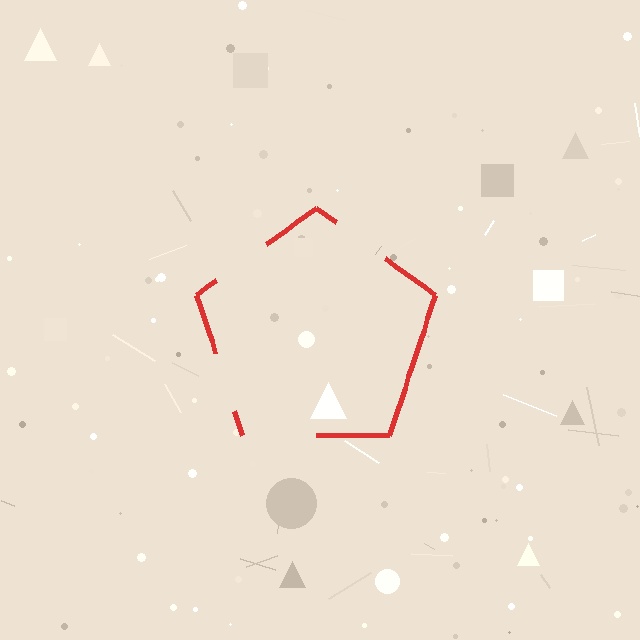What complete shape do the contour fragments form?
The contour fragments form a pentagon.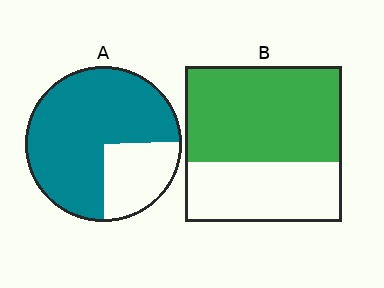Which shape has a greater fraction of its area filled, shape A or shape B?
Shape A.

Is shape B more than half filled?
Yes.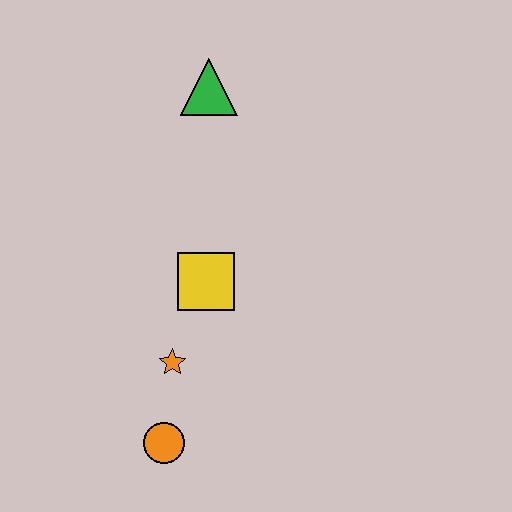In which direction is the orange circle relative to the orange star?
The orange circle is below the orange star.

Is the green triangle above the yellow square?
Yes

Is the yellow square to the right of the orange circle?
Yes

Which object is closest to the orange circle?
The orange star is closest to the orange circle.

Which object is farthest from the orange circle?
The green triangle is farthest from the orange circle.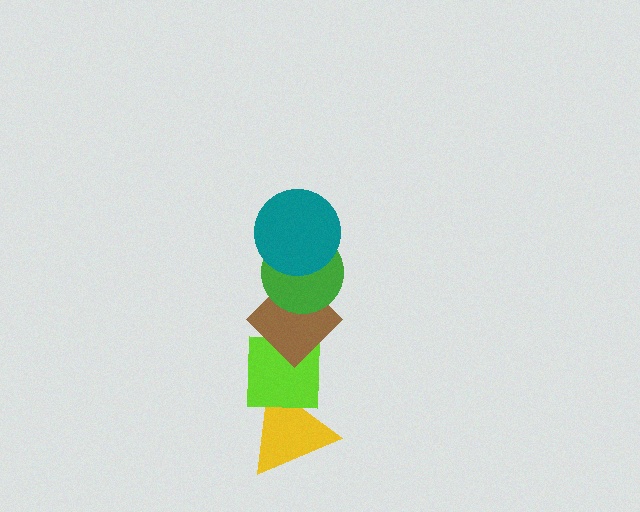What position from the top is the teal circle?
The teal circle is 1st from the top.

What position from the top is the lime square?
The lime square is 4th from the top.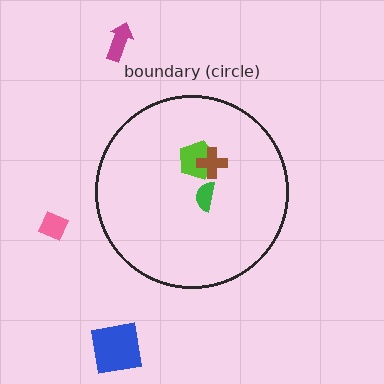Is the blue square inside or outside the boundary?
Outside.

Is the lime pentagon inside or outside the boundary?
Inside.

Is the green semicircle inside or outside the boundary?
Inside.